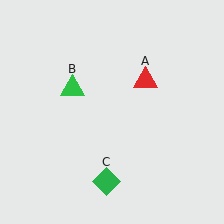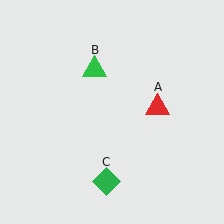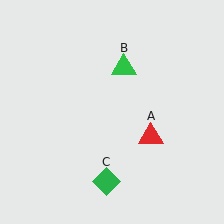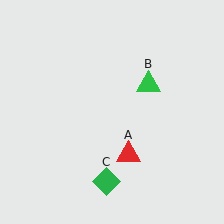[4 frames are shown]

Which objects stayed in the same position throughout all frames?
Green diamond (object C) remained stationary.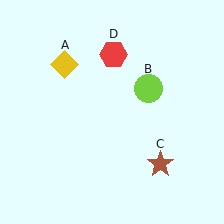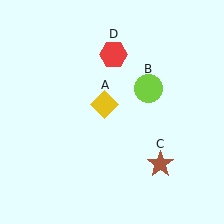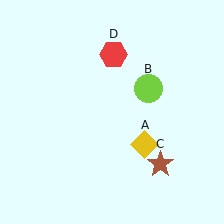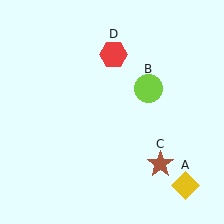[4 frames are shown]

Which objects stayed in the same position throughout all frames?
Lime circle (object B) and brown star (object C) and red hexagon (object D) remained stationary.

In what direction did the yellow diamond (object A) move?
The yellow diamond (object A) moved down and to the right.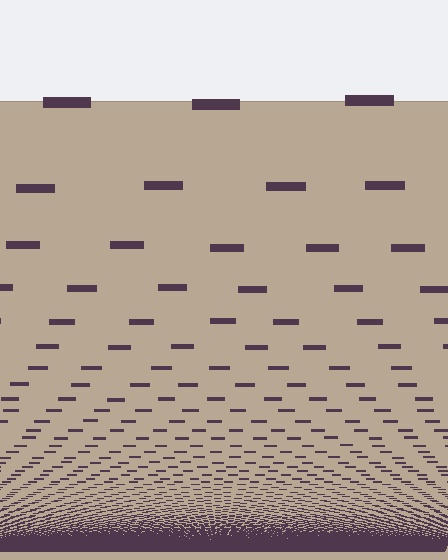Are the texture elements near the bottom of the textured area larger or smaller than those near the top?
Smaller. The gradient is inverted — elements near the bottom are smaller and denser.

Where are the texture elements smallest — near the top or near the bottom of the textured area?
Near the bottom.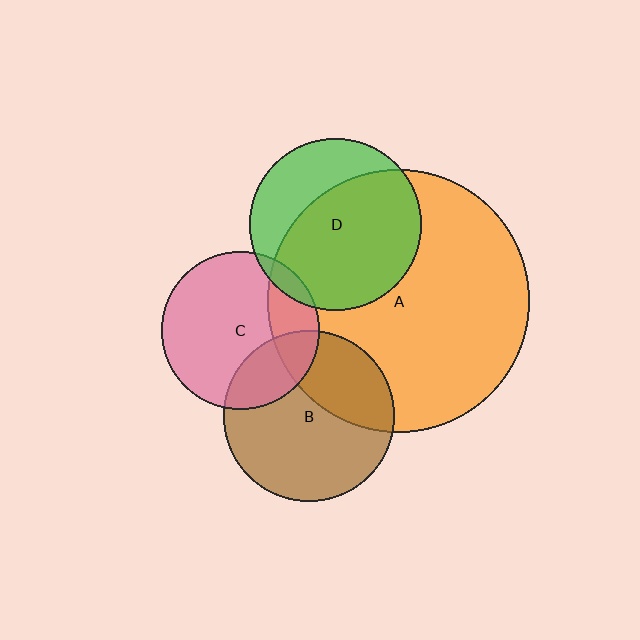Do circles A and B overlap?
Yes.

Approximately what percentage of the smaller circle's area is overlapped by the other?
Approximately 35%.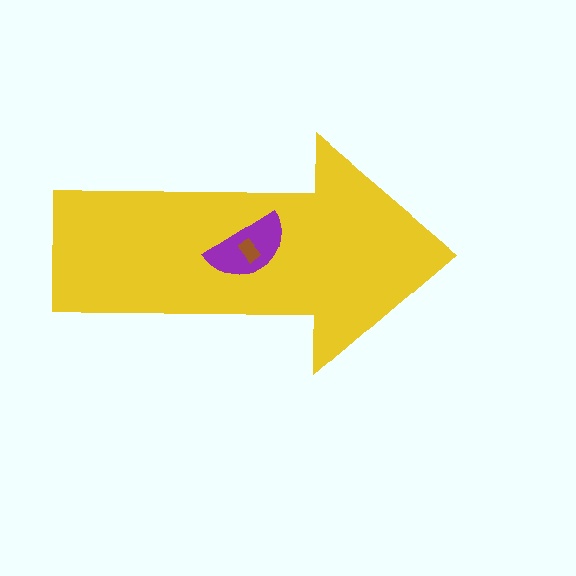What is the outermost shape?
The yellow arrow.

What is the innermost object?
The brown rectangle.